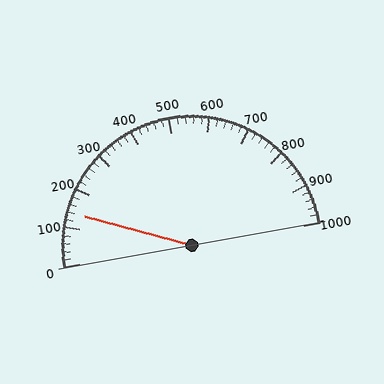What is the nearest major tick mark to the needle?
The nearest major tick mark is 100.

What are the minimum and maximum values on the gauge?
The gauge ranges from 0 to 1000.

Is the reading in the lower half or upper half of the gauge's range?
The reading is in the lower half of the range (0 to 1000).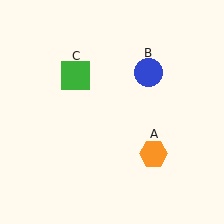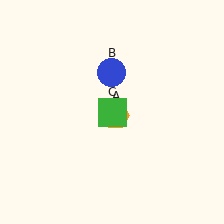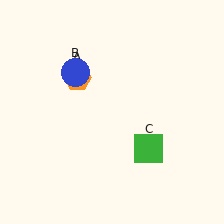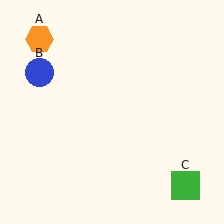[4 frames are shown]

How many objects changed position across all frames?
3 objects changed position: orange hexagon (object A), blue circle (object B), green square (object C).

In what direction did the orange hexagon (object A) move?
The orange hexagon (object A) moved up and to the left.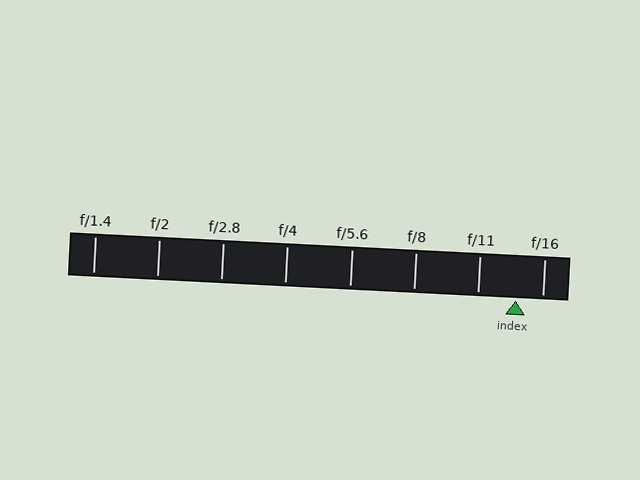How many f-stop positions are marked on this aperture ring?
There are 8 f-stop positions marked.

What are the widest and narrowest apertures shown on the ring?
The widest aperture shown is f/1.4 and the narrowest is f/16.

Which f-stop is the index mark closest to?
The index mark is closest to f/16.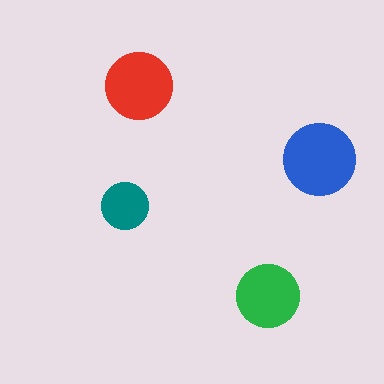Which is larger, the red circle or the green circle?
The red one.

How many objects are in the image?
There are 4 objects in the image.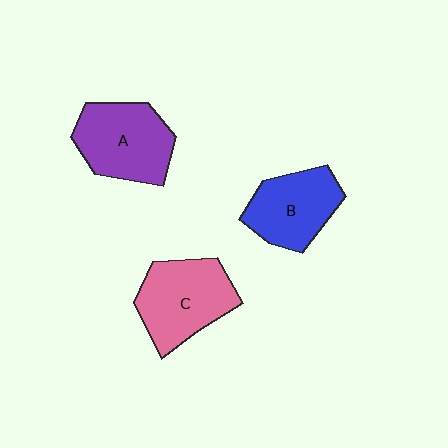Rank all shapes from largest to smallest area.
From largest to smallest: C (pink), A (purple), B (blue).